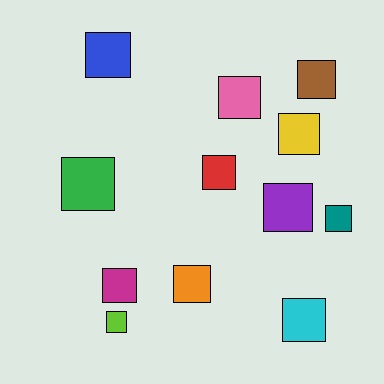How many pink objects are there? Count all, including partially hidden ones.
There is 1 pink object.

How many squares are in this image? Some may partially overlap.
There are 12 squares.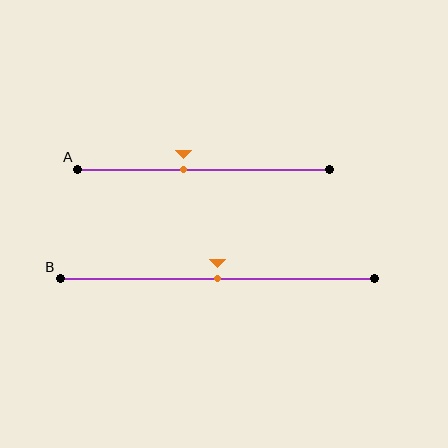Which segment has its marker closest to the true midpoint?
Segment B has its marker closest to the true midpoint.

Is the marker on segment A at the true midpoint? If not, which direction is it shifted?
No, the marker on segment A is shifted to the left by about 8% of the segment length.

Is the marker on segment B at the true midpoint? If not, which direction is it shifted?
Yes, the marker on segment B is at the true midpoint.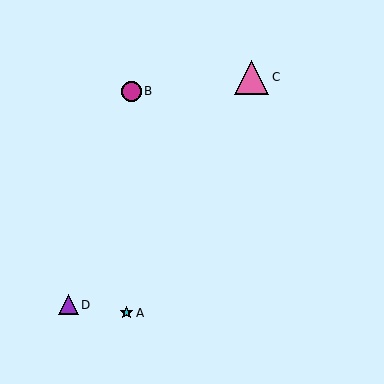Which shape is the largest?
The pink triangle (labeled C) is the largest.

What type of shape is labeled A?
Shape A is a cyan star.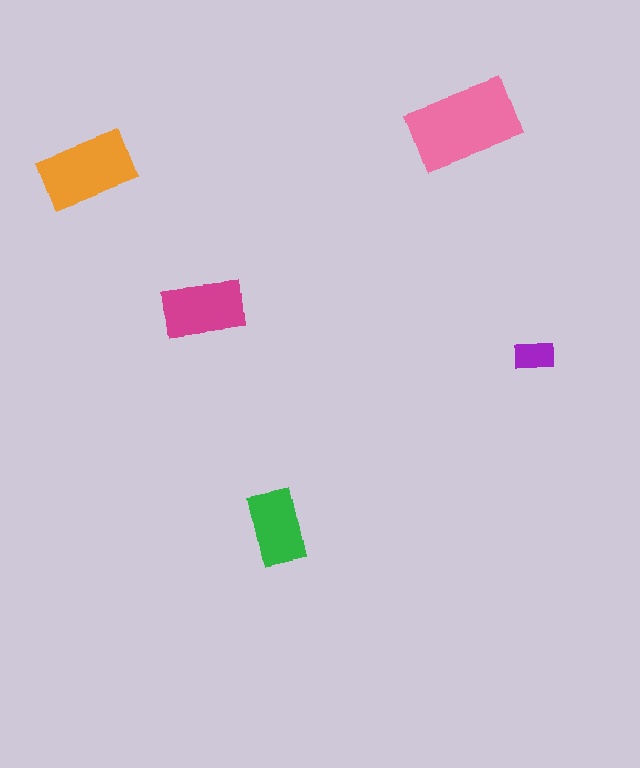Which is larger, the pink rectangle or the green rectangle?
The pink one.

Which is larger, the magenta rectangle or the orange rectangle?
The orange one.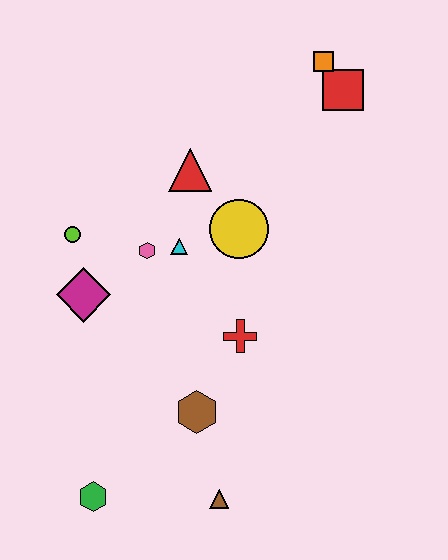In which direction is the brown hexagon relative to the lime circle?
The brown hexagon is below the lime circle.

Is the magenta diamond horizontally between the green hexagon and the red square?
No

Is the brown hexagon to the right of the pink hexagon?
Yes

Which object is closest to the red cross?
The brown hexagon is closest to the red cross.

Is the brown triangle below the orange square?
Yes